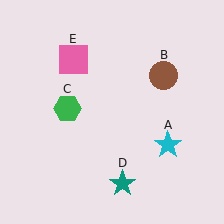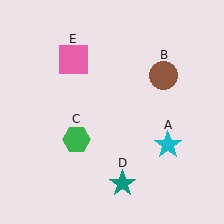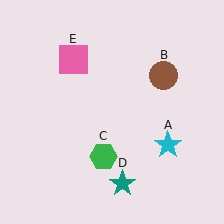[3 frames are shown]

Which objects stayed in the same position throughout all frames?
Cyan star (object A) and brown circle (object B) and teal star (object D) and pink square (object E) remained stationary.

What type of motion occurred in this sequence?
The green hexagon (object C) rotated counterclockwise around the center of the scene.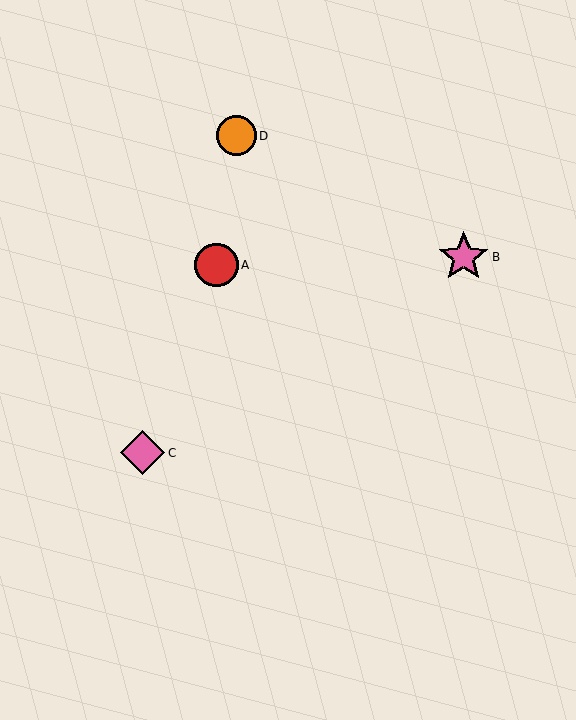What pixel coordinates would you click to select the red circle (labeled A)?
Click at (217, 265) to select the red circle A.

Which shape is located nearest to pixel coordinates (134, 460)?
The pink diamond (labeled C) at (143, 453) is nearest to that location.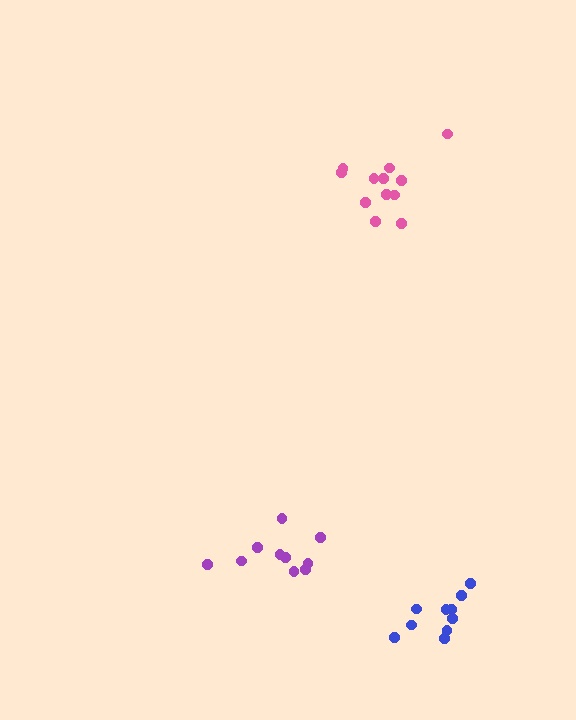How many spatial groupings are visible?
There are 3 spatial groupings.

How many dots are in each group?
Group 1: 10 dots, Group 2: 10 dots, Group 3: 12 dots (32 total).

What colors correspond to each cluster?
The clusters are colored: blue, purple, pink.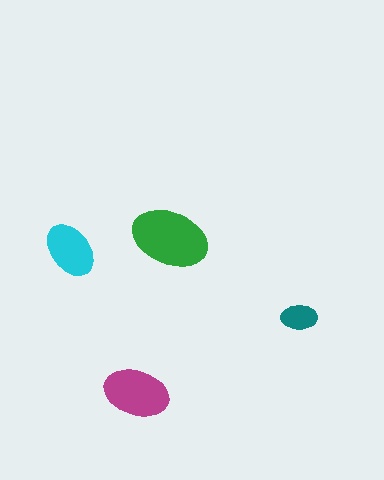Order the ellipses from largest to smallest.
the green one, the magenta one, the cyan one, the teal one.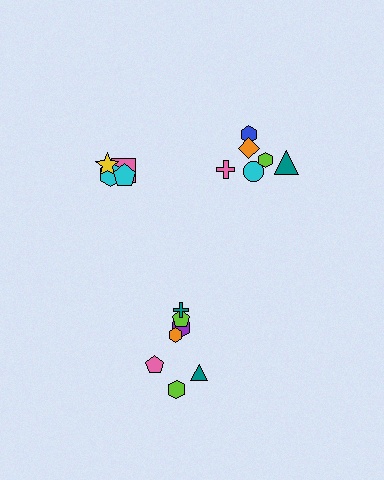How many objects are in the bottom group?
There are 7 objects.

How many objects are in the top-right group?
There are 6 objects.